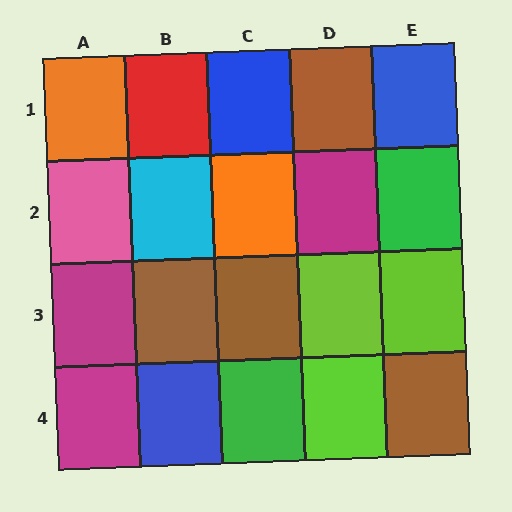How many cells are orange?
2 cells are orange.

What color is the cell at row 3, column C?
Brown.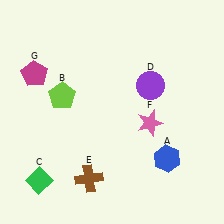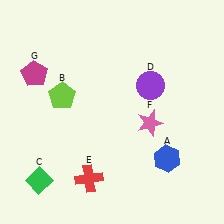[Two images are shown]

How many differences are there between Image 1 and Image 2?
There is 1 difference between the two images.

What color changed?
The cross (E) changed from brown in Image 1 to red in Image 2.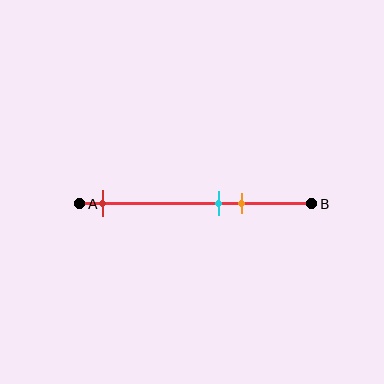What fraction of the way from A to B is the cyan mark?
The cyan mark is approximately 60% (0.6) of the way from A to B.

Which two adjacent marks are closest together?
The cyan and orange marks are the closest adjacent pair.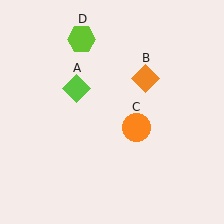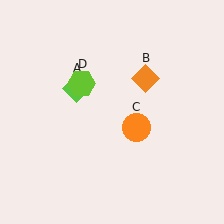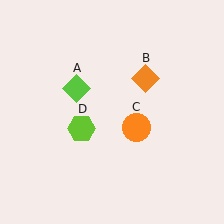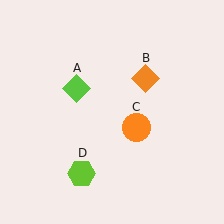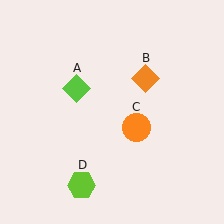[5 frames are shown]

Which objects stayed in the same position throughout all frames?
Lime diamond (object A) and orange diamond (object B) and orange circle (object C) remained stationary.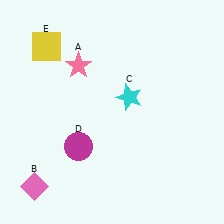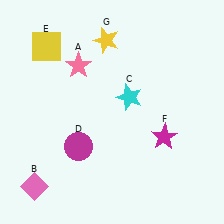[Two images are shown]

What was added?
A magenta star (F), a yellow star (G) were added in Image 2.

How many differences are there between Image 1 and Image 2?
There are 2 differences between the two images.